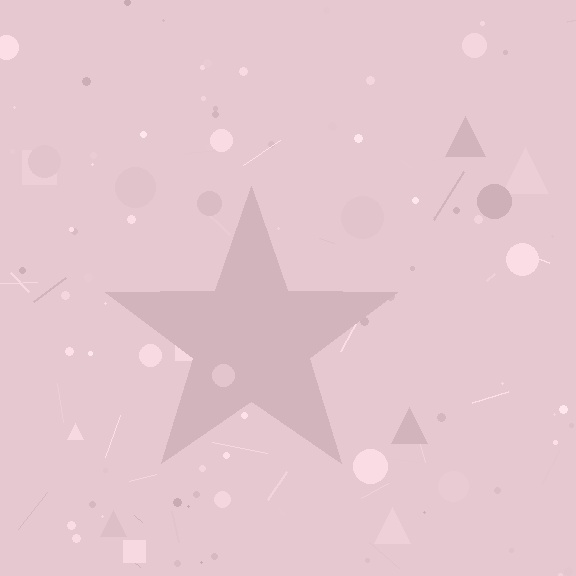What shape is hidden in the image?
A star is hidden in the image.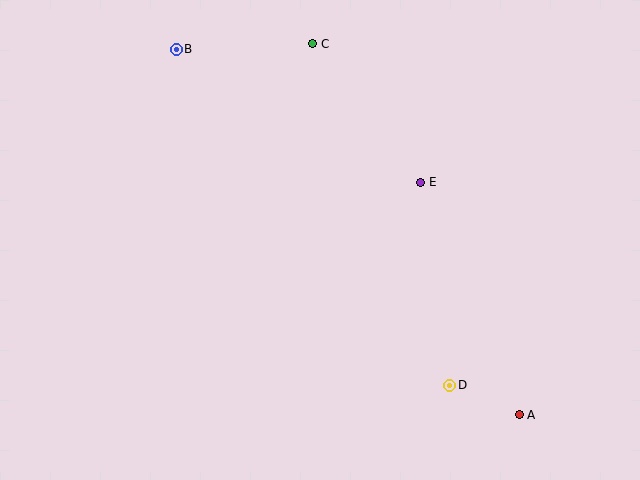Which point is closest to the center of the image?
Point E at (421, 182) is closest to the center.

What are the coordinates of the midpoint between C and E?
The midpoint between C and E is at (367, 113).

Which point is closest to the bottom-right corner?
Point A is closest to the bottom-right corner.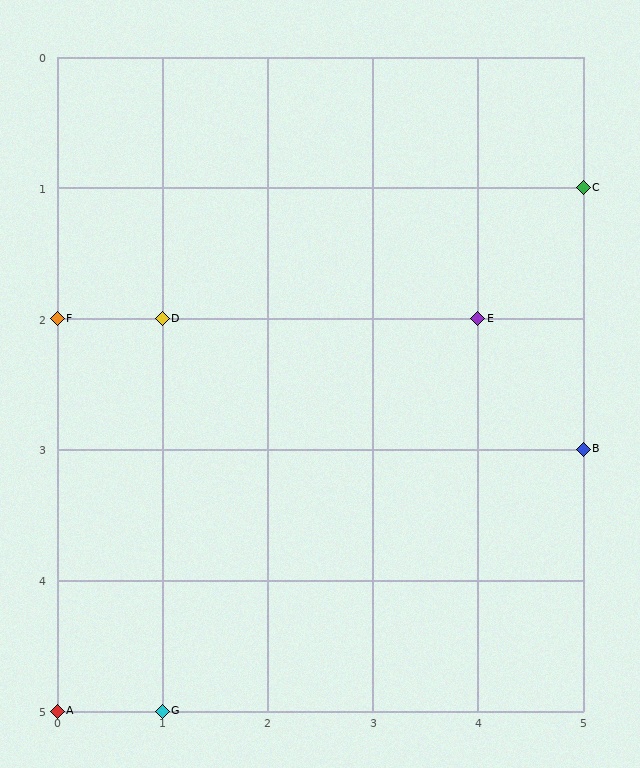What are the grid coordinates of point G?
Point G is at grid coordinates (1, 5).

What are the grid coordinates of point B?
Point B is at grid coordinates (5, 3).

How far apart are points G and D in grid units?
Points G and D are 3 rows apart.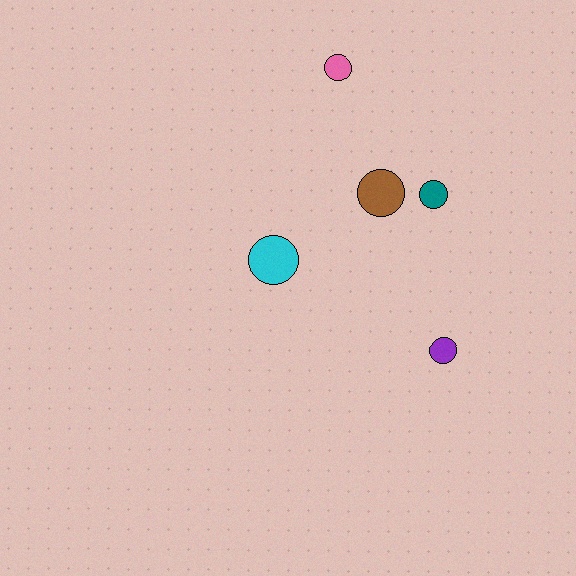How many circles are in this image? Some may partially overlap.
There are 5 circles.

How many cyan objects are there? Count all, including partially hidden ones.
There is 1 cyan object.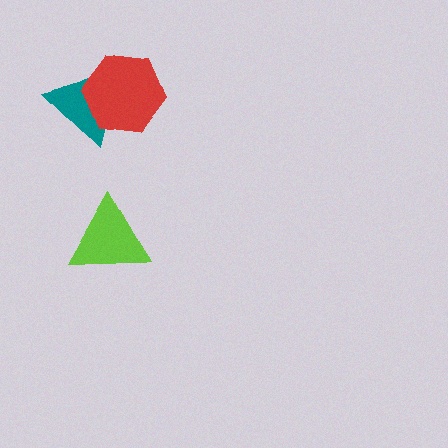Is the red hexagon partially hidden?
No, no other shape covers it.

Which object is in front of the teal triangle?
The red hexagon is in front of the teal triangle.